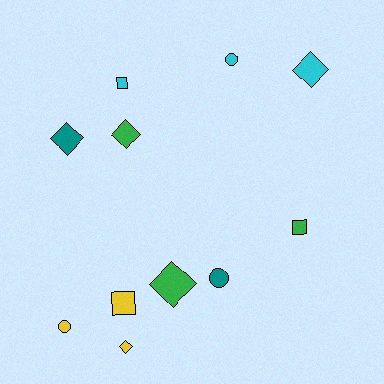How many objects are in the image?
There are 11 objects.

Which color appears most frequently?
Green, with 3 objects.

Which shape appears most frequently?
Diamond, with 5 objects.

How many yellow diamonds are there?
There is 1 yellow diamond.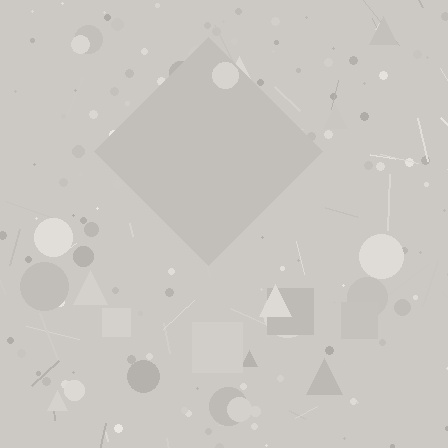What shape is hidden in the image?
A diamond is hidden in the image.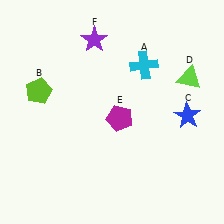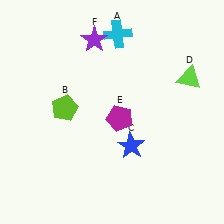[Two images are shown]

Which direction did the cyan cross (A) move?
The cyan cross (A) moved up.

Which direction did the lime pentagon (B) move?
The lime pentagon (B) moved right.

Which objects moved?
The objects that moved are: the cyan cross (A), the lime pentagon (B), the blue star (C).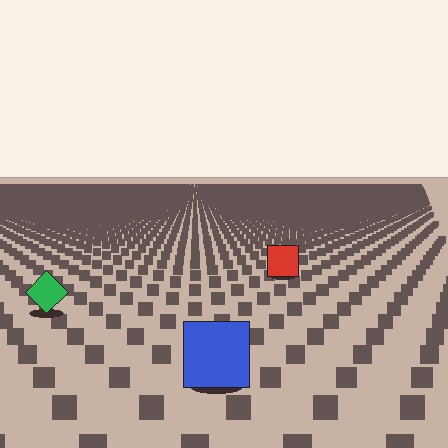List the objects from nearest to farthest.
From nearest to farthest: the blue square, the green diamond, the red square.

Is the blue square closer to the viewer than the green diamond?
Yes. The blue square is closer — you can tell from the texture gradient: the ground texture is coarser near it.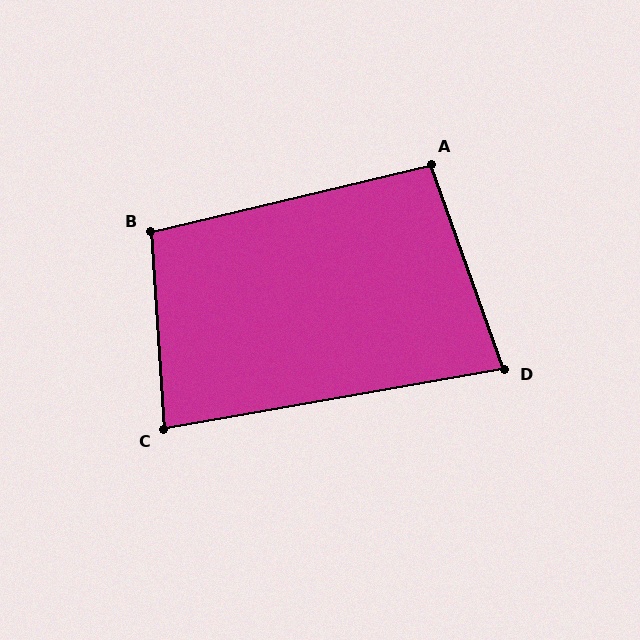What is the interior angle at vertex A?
Approximately 96 degrees (obtuse).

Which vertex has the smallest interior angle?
D, at approximately 80 degrees.